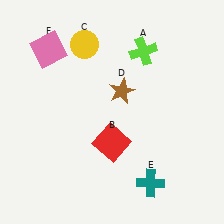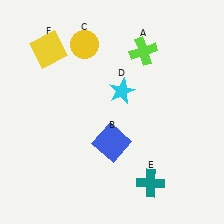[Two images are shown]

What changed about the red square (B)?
In Image 1, B is red. In Image 2, it changed to blue.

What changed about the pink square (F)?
In Image 1, F is pink. In Image 2, it changed to yellow.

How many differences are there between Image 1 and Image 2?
There are 3 differences between the two images.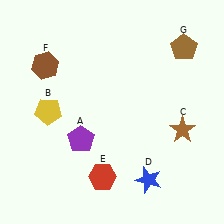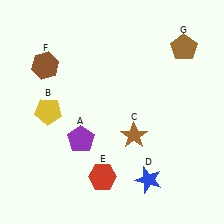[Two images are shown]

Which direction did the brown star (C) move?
The brown star (C) moved left.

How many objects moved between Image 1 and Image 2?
1 object moved between the two images.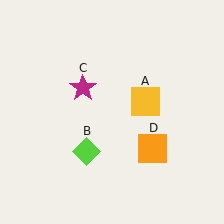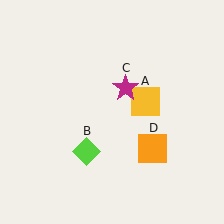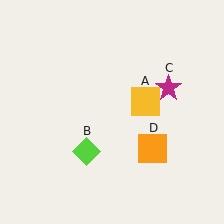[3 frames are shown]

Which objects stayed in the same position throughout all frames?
Yellow square (object A) and lime diamond (object B) and orange square (object D) remained stationary.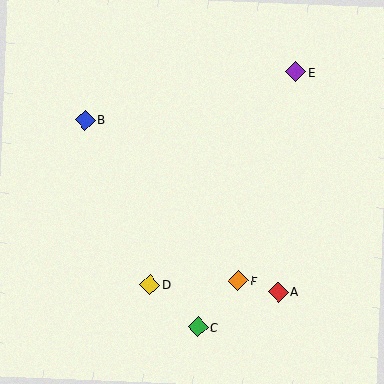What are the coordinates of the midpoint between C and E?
The midpoint between C and E is at (247, 200).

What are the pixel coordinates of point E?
Point E is at (296, 72).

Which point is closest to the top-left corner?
Point B is closest to the top-left corner.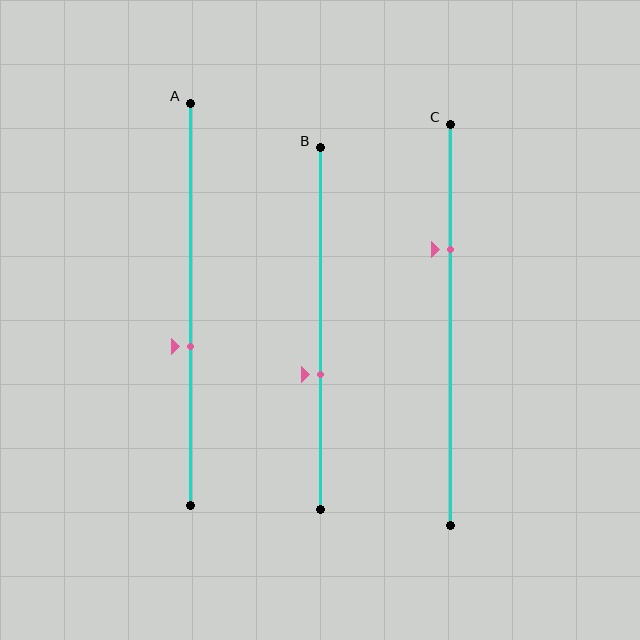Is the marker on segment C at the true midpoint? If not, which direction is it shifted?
No, the marker on segment C is shifted upward by about 19% of the segment length.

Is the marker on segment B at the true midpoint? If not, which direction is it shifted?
No, the marker on segment B is shifted downward by about 13% of the segment length.